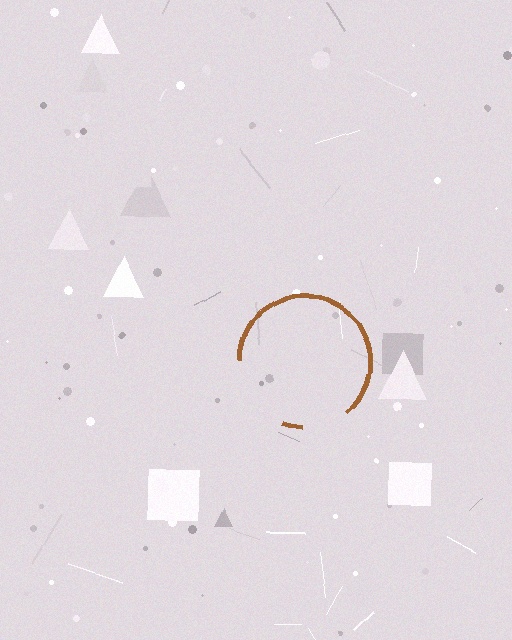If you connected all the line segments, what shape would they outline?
They would outline a circle.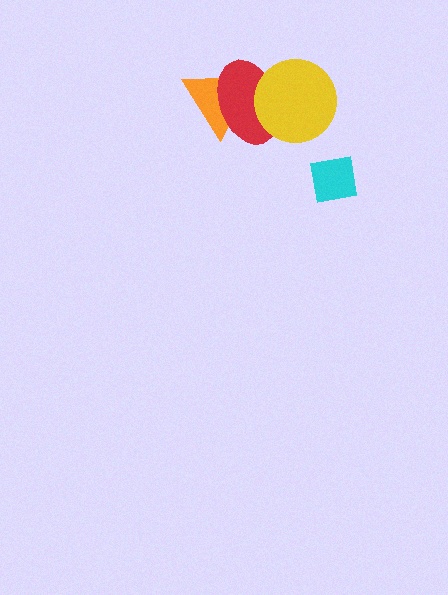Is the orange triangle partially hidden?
Yes, it is partially covered by another shape.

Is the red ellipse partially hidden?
Yes, it is partially covered by another shape.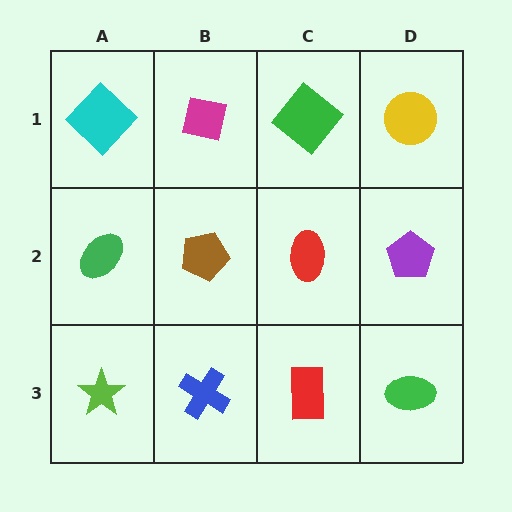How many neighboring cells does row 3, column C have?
3.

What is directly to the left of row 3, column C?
A blue cross.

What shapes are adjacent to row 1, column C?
A red ellipse (row 2, column C), a magenta square (row 1, column B), a yellow circle (row 1, column D).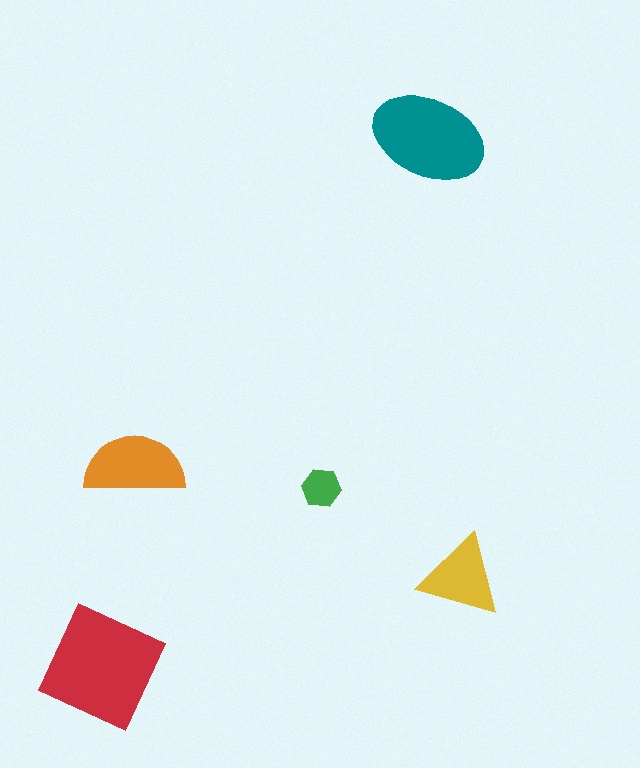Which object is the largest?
The red square.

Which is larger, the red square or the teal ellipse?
The red square.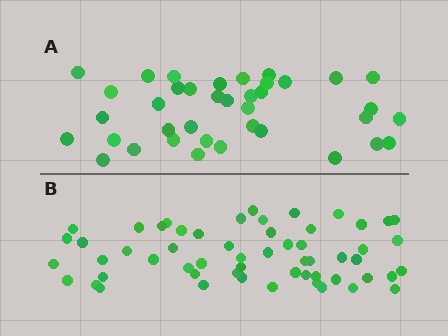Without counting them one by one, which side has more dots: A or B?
Region B (the bottom region) has more dots.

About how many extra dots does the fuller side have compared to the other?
Region B has approximately 20 more dots than region A.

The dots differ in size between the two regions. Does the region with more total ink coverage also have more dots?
No. Region A has more total ink coverage because its dots are larger, but region B actually contains more individual dots. Total area can be misleading — the number of items is what matters here.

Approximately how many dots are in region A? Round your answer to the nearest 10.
About 40 dots. (The exact count is 38, which rounds to 40.)